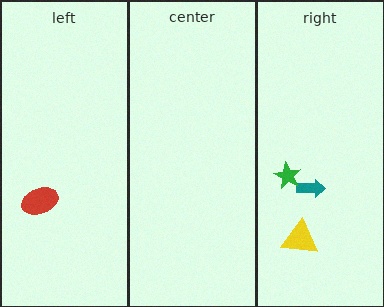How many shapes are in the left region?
1.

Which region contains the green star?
The right region.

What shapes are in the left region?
The red ellipse.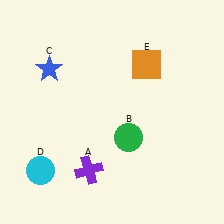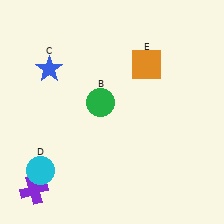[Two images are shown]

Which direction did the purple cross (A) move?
The purple cross (A) moved left.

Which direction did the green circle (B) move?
The green circle (B) moved up.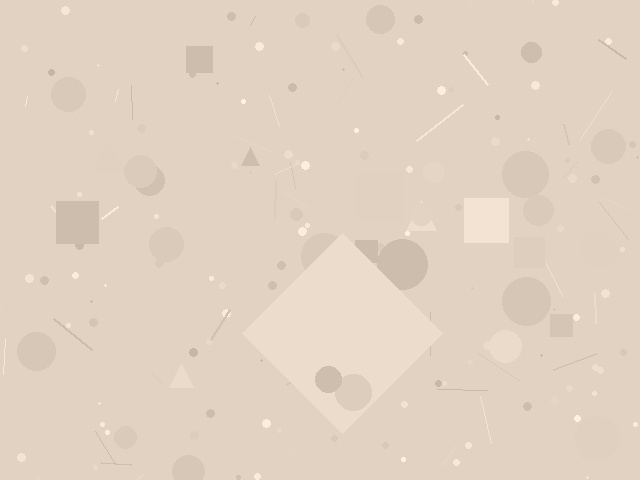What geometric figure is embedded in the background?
A diamond is embedded in the background.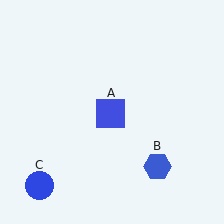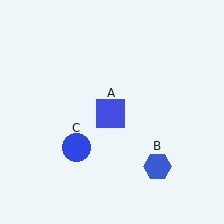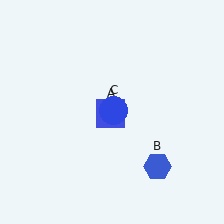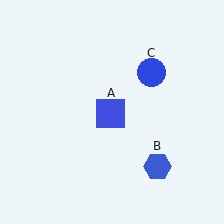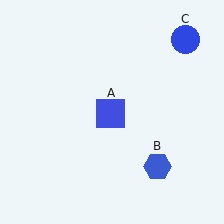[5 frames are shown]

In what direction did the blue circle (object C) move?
The blue circle (object C) moved up and to the right.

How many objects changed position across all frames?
1 object changed position: blue circle (object C).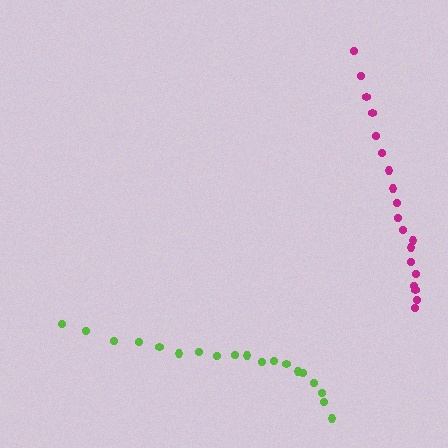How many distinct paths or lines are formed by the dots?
There are 2 distinct paths.